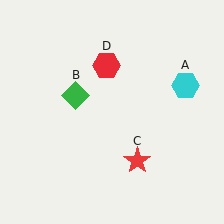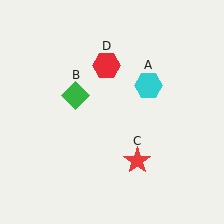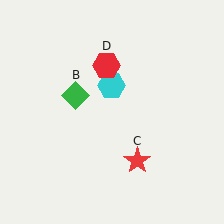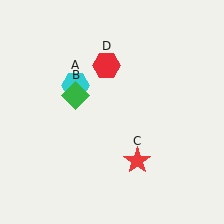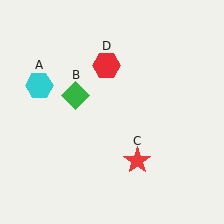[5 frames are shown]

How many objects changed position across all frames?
1 object changed position: cyan hexagon (object A).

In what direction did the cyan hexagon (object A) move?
The cyan hexagon (object A) moved left.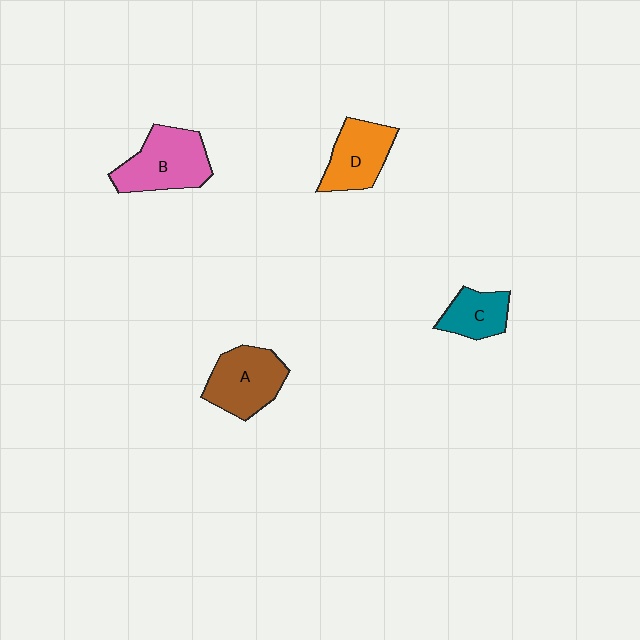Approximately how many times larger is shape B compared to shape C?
Approximately 1.7 times.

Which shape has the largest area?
Shape B (pink).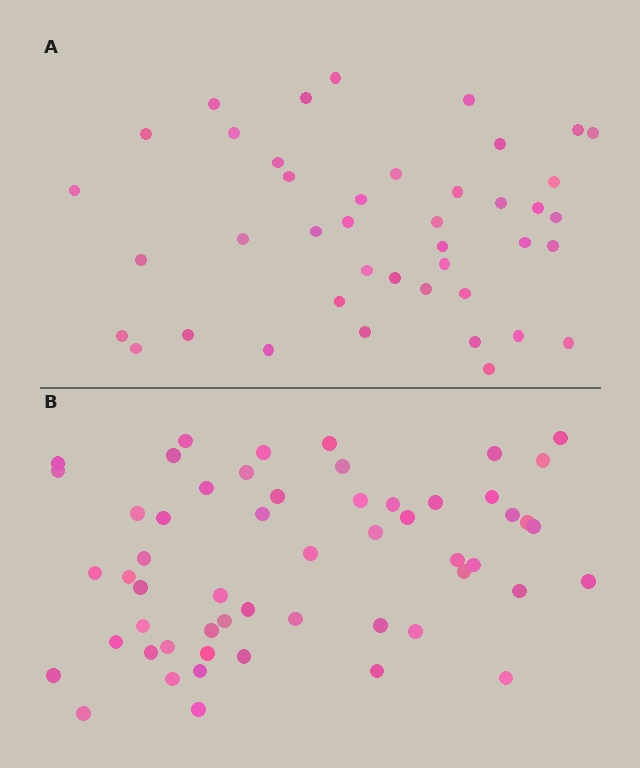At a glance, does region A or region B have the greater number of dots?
Region B (the bottom region) has more dots.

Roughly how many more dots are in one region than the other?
Region B has approximately 15 more dots than region A.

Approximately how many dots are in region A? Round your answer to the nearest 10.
About 40 dots. (The exact count is 42, which rounds to 40.)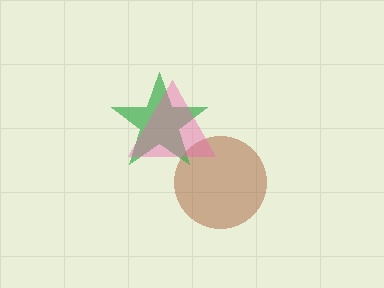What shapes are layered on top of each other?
The layered shapes are: a brown circle, a green star, a pink triangle.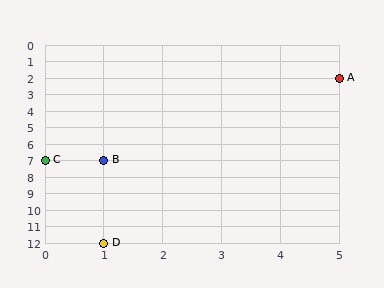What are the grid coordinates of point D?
Point D is at grid coordinates (1, 12).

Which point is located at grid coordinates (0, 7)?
Point C is at (0, 7).